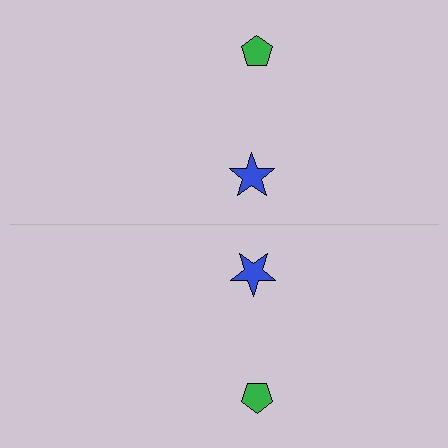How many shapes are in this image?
There are 4 shapes in this image.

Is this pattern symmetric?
Yes, this pattern has bilateral (reflection) symmetry.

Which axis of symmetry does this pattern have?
The pattern has a horizontal axis of symmetry running through the center of the image.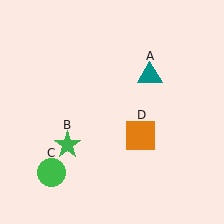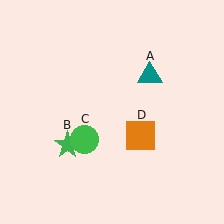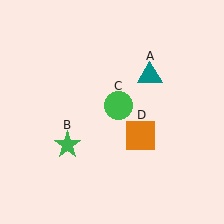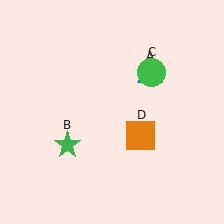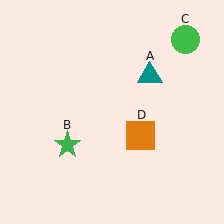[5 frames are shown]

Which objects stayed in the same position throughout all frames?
Teal triangle (object A) and green star (object B) and orange square (object D) remained stationary.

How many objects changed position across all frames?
1 object changed position: green circle (object C).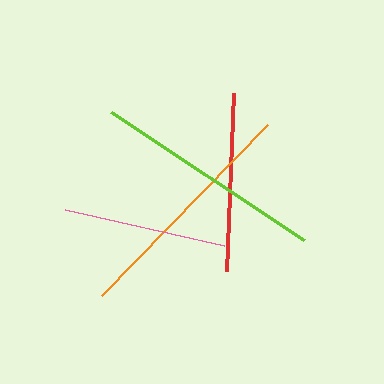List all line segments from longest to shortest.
From longest to shortest: orange, lime, red, pink.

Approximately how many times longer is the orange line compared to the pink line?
The orange line is approximately 1.5 times the length of the pink line.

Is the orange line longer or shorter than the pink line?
The orange line is longer than the pink line.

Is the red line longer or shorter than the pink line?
The red line is longer than the pink line.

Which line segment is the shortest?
The pink line is the shortest at approximately 162 pixels.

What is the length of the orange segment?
The orange segment is approximately 238 pixels long.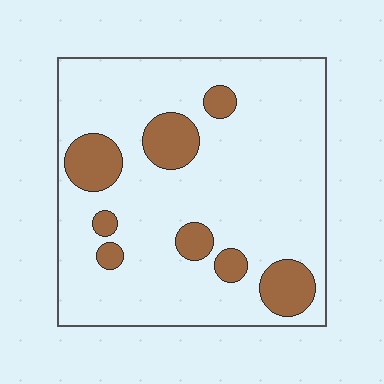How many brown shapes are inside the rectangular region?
8.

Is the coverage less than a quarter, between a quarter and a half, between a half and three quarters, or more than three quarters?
Less than a quarter.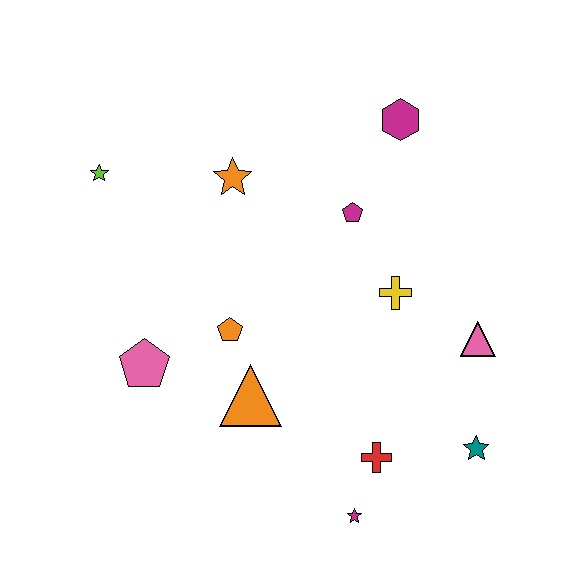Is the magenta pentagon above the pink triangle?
Yes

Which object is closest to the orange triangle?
The orange pentagon is closest to the orange triangle.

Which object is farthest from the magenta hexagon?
The magenta star is farthest from the magenta hexagon.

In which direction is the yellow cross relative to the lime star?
The yellow cross is to the right of the lime star.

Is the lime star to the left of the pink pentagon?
Yes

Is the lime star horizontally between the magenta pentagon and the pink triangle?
No